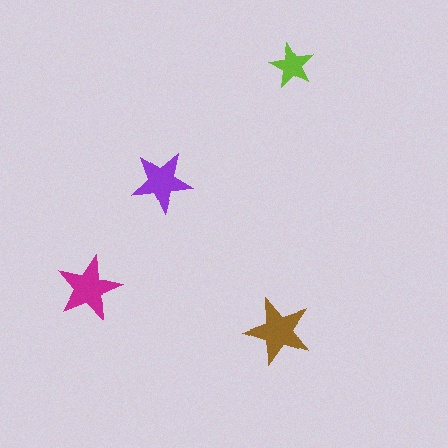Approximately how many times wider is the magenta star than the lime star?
About 1.5 times wider.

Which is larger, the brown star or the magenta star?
The brown one.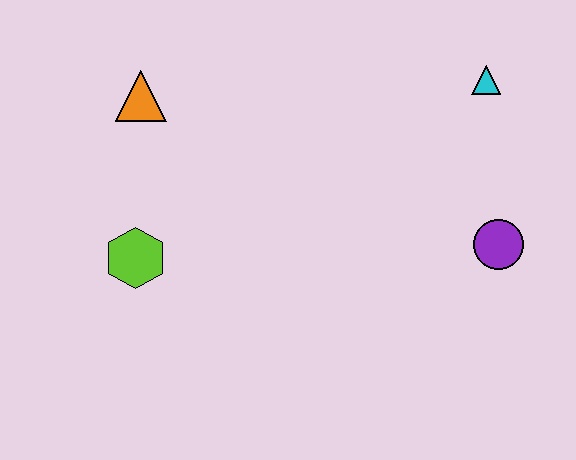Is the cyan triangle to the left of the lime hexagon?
No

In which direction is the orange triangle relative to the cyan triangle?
The orange triangle is to the left of the cyan triangle.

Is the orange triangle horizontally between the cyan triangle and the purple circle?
No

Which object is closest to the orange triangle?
The lime hexagon is closest to the orange triangle.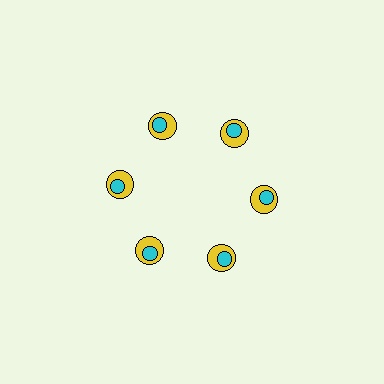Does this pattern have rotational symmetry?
Yes, this pattern has 6-fold rotational symmetry. It looks the same after rotating 60 degrees around the center.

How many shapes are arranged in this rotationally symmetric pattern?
There are 12 shapes, arranged in 6 groups of 2.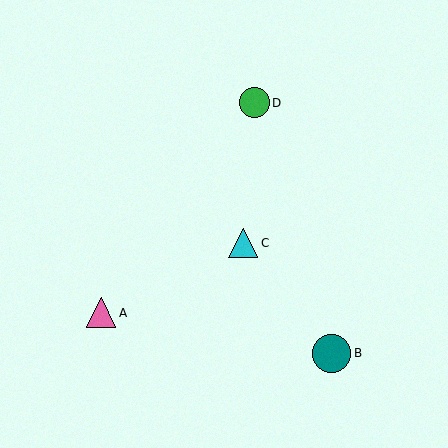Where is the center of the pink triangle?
The center of the pink triangle is at (101, 313).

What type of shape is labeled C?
Shape C is a cyan triangle.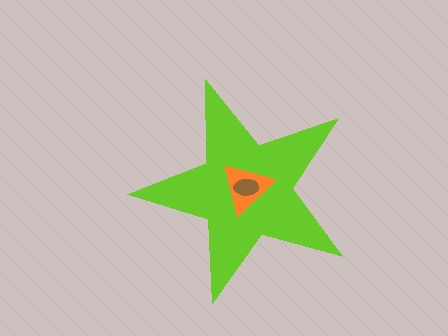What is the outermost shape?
The lime star.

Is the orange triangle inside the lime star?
Yes.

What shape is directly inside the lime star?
The orange triangle.